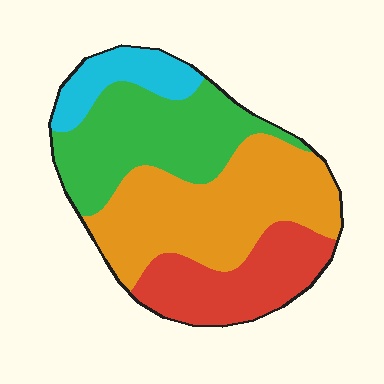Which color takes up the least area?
Cyan, at roughly 10%.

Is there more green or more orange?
Orange.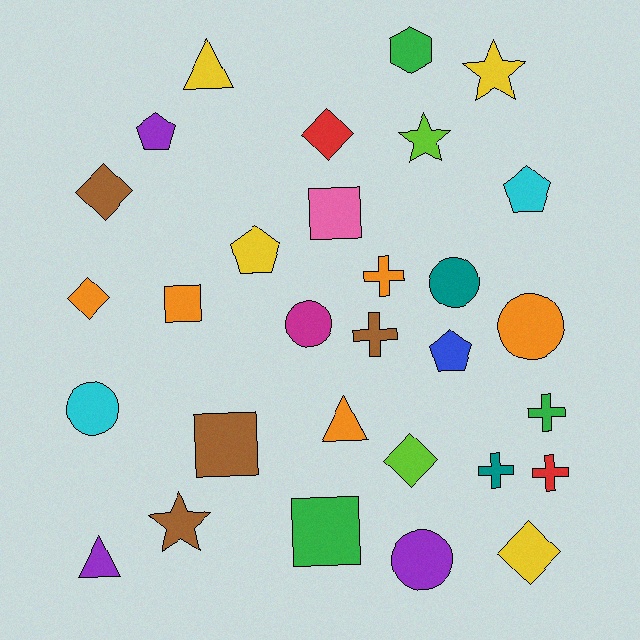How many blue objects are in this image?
There is 1 blue object.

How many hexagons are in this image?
There is 1 hexagon.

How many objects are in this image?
There are 30 objects.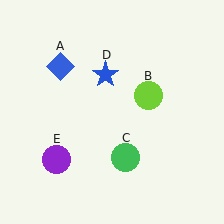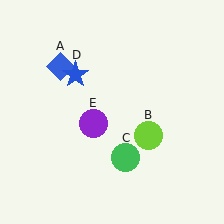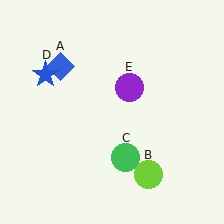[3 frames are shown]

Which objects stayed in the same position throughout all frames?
Blue diamond (object A) and green circle (object C) remained stationary.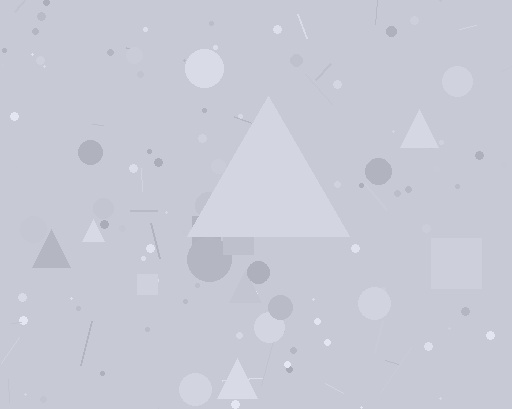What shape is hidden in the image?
A triangle is hidden in the image.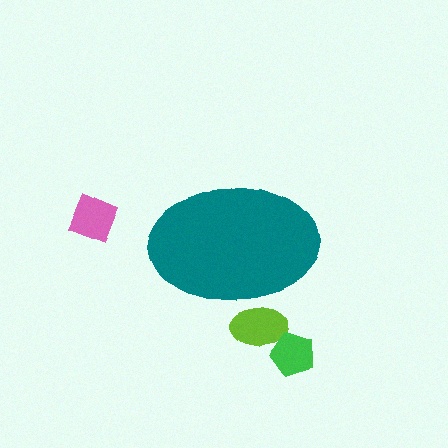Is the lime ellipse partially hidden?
Yes, the lime ellipse is partially hidden behind the teal ellipse.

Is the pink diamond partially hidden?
No, the pink diamond is fully visible.